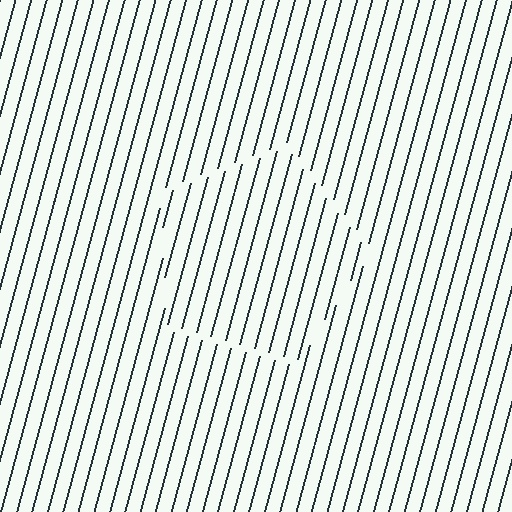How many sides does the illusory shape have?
5 sides — the line-ends trace a pentagon.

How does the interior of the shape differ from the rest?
The interior of the shape contains the same grating, shifted by half a period — the contour is defined by the phase discontinuity where line-ends from the inner and outer gratings abut.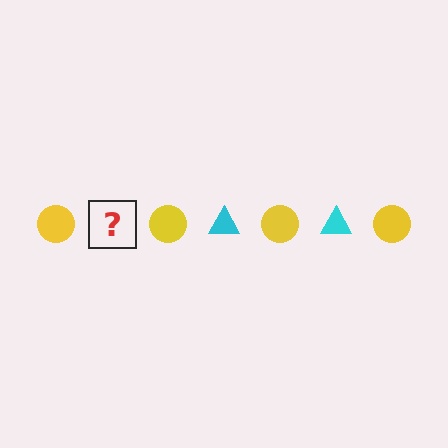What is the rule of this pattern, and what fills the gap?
The rule is that the pattern alternates between yellow circle and cyan triangle. The gap should be filled with a cyan triangle.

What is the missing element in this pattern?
The missing element is a cyan triangle.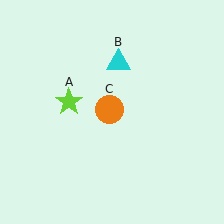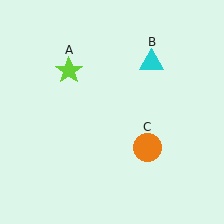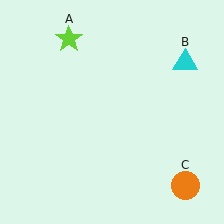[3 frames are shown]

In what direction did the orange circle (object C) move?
The orange circle (object C) moved down and to the right.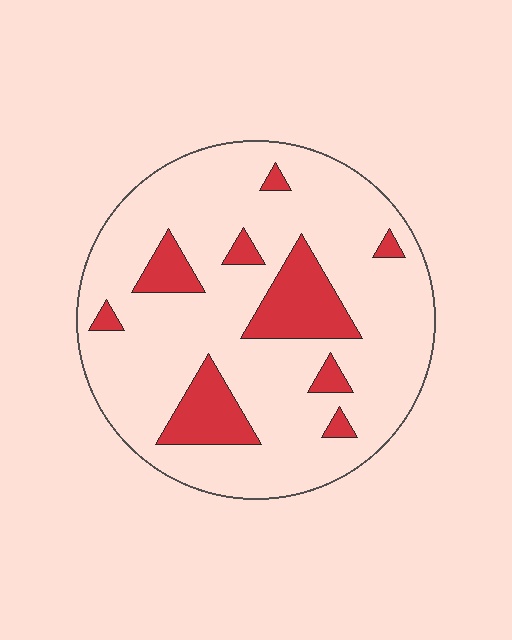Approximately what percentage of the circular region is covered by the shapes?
Approximately 20%.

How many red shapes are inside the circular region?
9.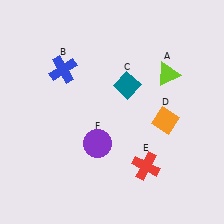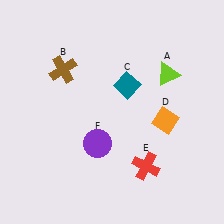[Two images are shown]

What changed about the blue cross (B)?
In Image 1, B is blue. In Image 2, it changed to brown.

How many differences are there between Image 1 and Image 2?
There is 1 difference between the two images.